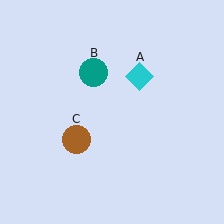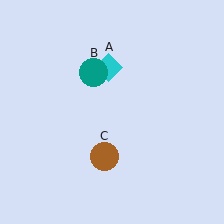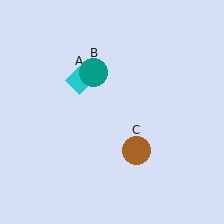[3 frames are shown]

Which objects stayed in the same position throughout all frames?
Teal circle (object B) remained stationary.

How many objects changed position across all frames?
2 objects changed position: cyan diamond (object A), brown circle (object C).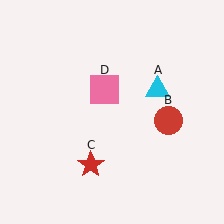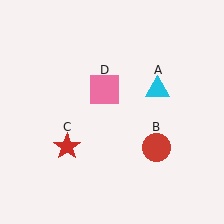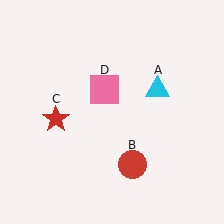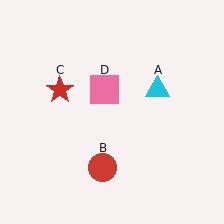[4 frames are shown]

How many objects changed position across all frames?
2 objects changed position: red circle (object B), red star (object C).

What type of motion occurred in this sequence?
The red circle (object B), red star (object C) rotated clockwise around the center of the scene.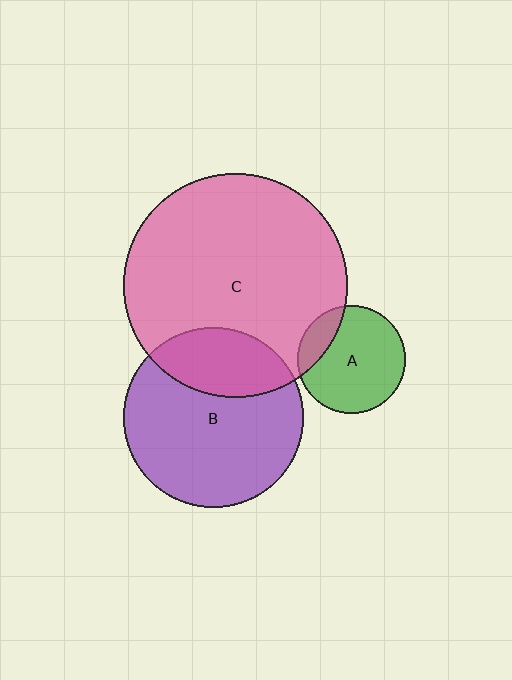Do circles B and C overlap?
Yes.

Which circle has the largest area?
Circle C (pink).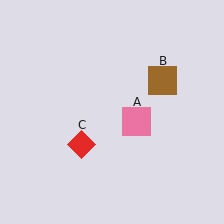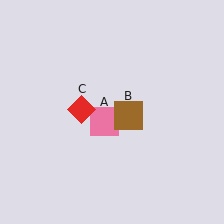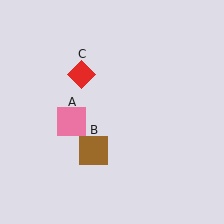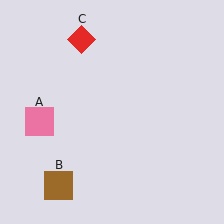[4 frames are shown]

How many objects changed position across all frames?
3 objects changed position: pink square (object A), brown square (object B), red diamond (object C).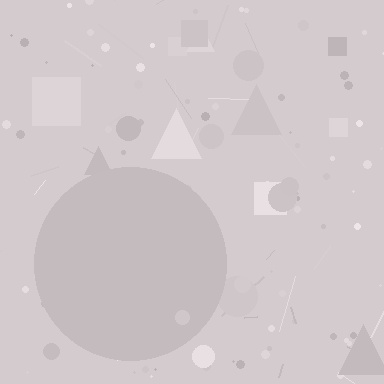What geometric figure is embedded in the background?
A circle is embedded in the background.